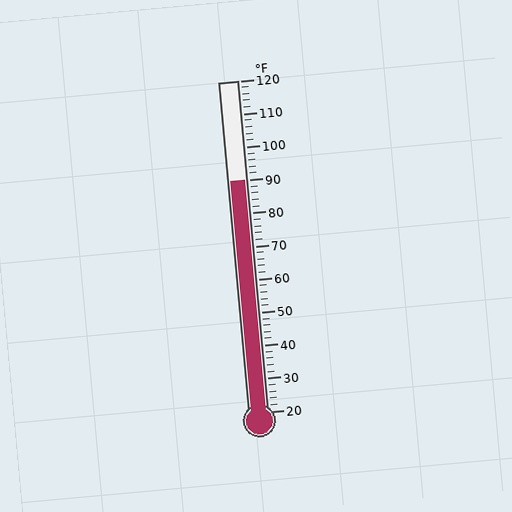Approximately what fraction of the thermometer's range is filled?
The thermometer is filled to approximately 70% of its range.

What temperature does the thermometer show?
The thermometer shows approximately 90°F.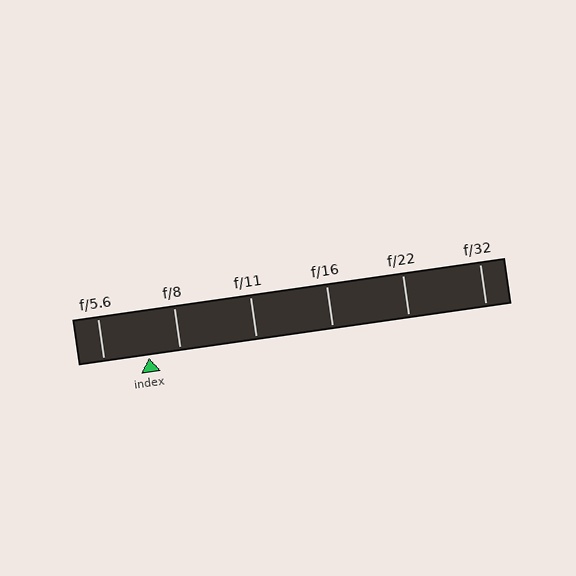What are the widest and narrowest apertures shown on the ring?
The widest aperture shown is f/5.6 and the narrowest is f/32.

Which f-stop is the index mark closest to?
The index mark is closest to f/8.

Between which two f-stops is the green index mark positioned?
The index mark is between f/5.6 and f/8.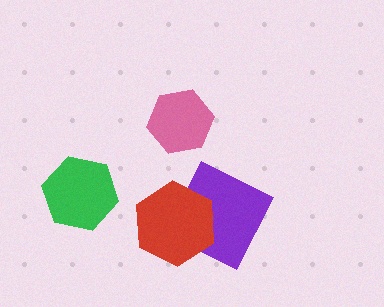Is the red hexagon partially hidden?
No, no other shape covers it.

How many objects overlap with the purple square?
1 object overlaps with the purple square.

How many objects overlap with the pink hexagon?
0 objects overlap with the pink hexagon.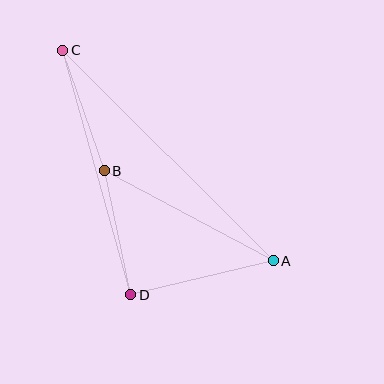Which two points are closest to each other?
Points B and D are closest to each other.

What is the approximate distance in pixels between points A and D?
The distance between A and D is approximately 147 pixels.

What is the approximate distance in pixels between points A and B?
The distance between A and B is approximately 192 pixels.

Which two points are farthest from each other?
Points A and C are farthest from each other.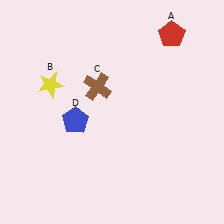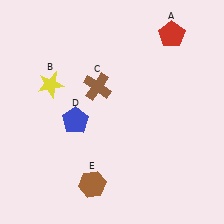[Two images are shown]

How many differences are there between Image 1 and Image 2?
There is 1 difference between the two images.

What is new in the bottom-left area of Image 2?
A brown hexagon (E) was added in the bottom-left area of Image 2.